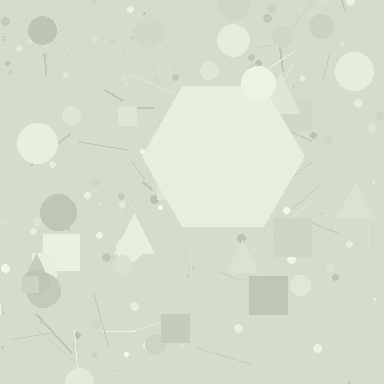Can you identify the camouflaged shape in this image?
The camouflaged shape is a hexagon.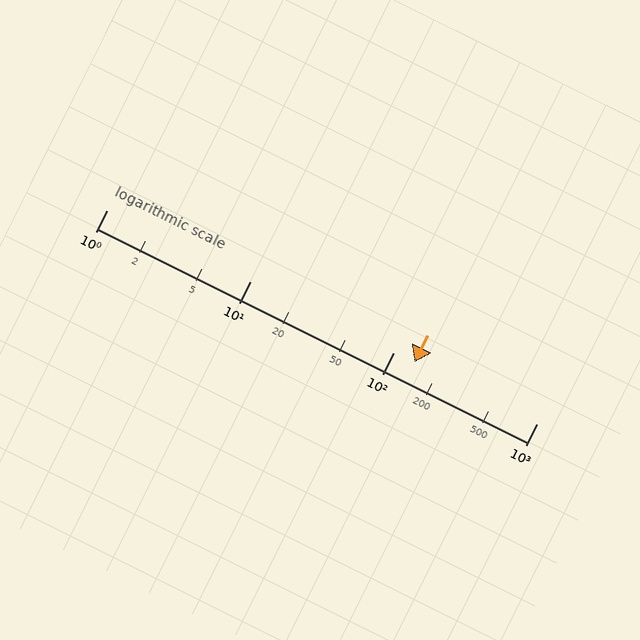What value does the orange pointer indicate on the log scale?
The pointer indicates approximately 140.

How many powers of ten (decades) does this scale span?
The scale spans 3 decades, from 1 to 1000.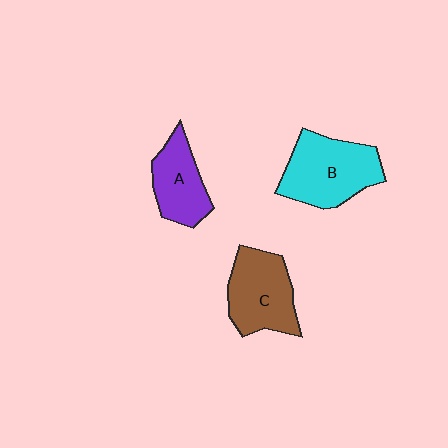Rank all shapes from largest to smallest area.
From largest to smallest: B (cyan), C (brown), A (purple).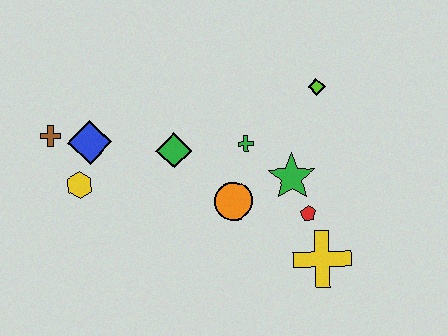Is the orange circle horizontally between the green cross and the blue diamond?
Yes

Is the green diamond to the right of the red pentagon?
No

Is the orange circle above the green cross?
No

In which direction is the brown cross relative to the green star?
The brown cross is to the left of the green star.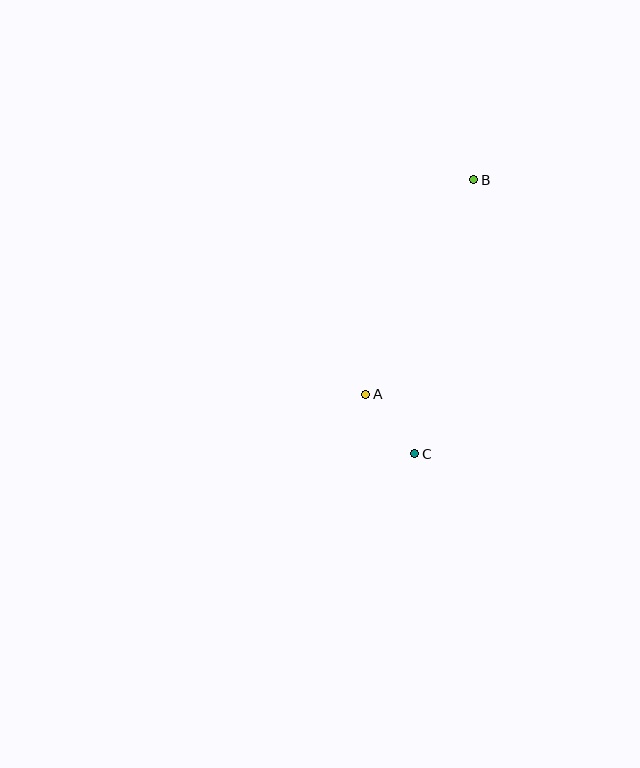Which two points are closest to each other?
Points A and C are closest to each other.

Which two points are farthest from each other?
Points B and C are farthest from each other.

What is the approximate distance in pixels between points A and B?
The distance between A and B is approximately 240 pixels.